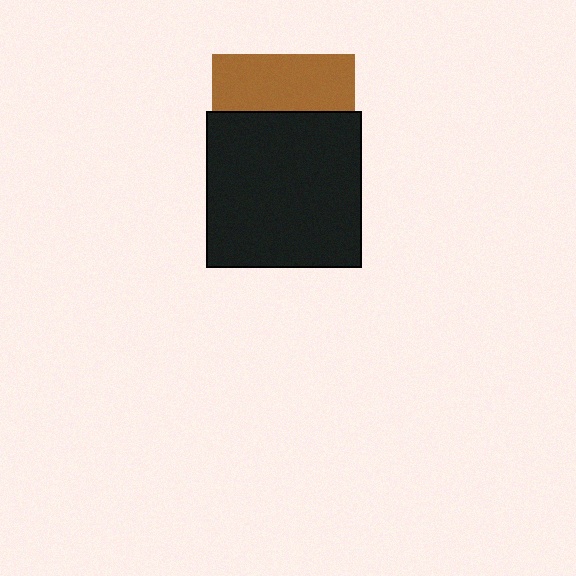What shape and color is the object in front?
The object in front is a black square.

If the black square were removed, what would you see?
You would see the complete brown square.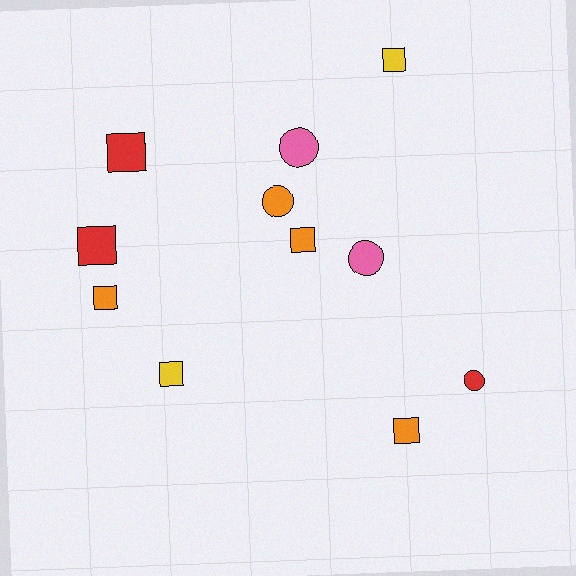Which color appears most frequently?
Orange, with 4 objects.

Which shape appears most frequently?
Square, with 7 objects.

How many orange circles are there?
There is 1 orange circle.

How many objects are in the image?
There are 11 objects.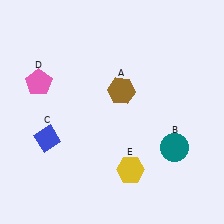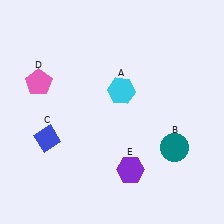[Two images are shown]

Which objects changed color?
A changed from brown to cyan. E changed from yellow to purple.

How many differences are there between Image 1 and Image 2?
There are 2 differences between the two images.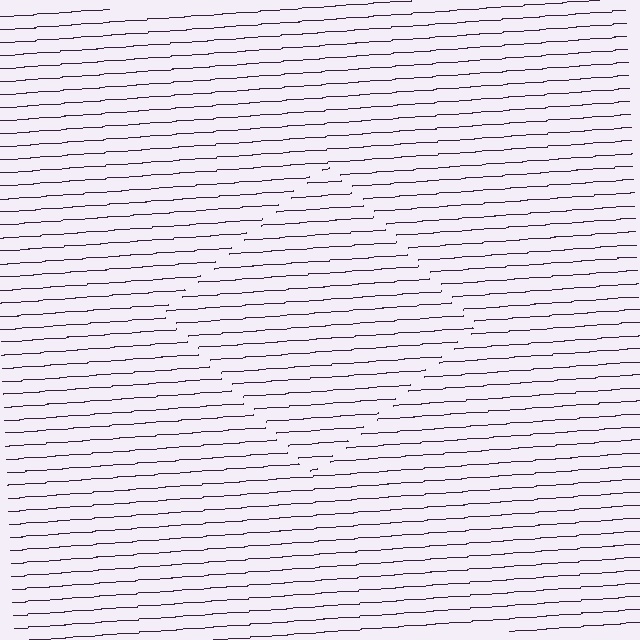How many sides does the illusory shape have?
4 sides — the line-ends trace a square.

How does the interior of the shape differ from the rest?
The interior of the shape contains the same grating, shifted by half a period — the contour is defined by the phase discontinuity where line-ends from the inner and outer gratings abut.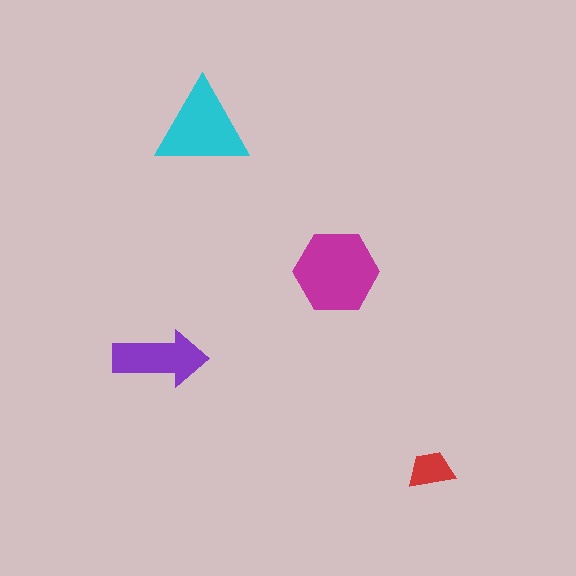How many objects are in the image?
There are 4 objects in the image.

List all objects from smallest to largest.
The red trapezoid, the purple arrow, the cyan triangle, the magenta hexagon.